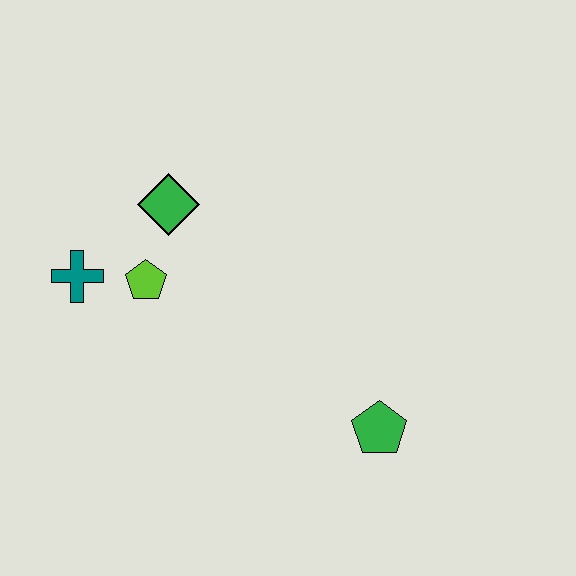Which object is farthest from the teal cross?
The green pentagon is farthest from the teal cross.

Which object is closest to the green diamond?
The lime pentagon is closest to the green diamond.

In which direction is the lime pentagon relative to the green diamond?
The lime pentagon is below the green diamond.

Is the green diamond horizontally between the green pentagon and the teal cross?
Yes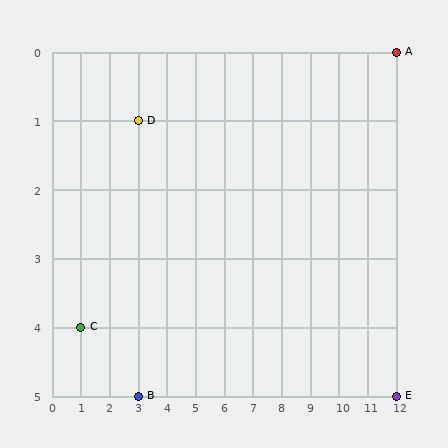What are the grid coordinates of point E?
Point E is at grid coordinates (12, 5).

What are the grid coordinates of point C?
Point C is at grid coordinates (1, 4).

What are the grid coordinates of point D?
Point D is at grid coordinates (3, 1).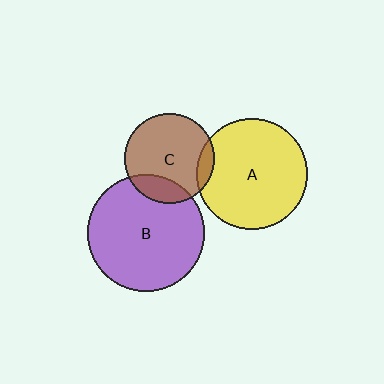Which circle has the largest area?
Circle B (purple).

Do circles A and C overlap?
Yes.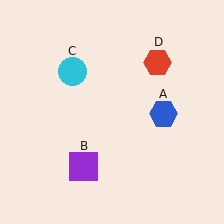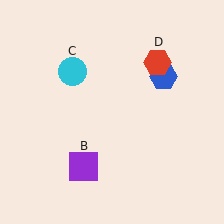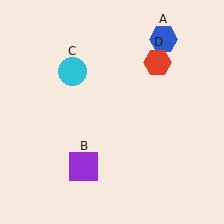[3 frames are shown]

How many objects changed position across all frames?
1 object changed position: blue hexagon (object A).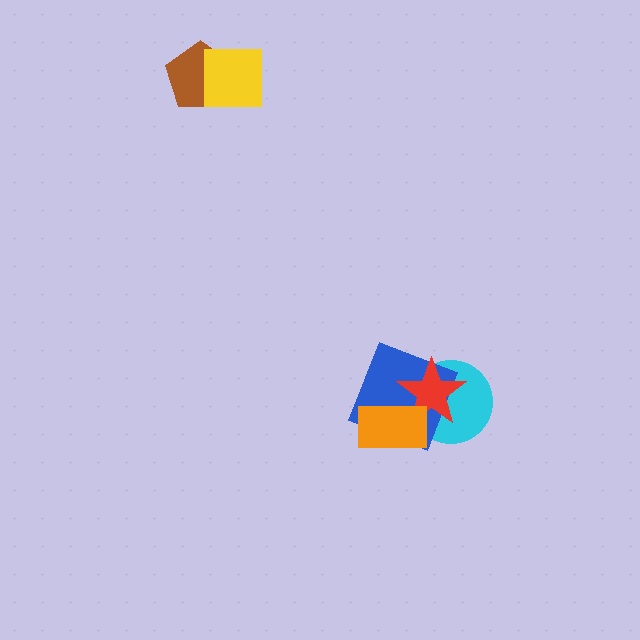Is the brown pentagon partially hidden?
Yes, it is partially covered by another shape.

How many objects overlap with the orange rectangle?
3 objects overlap with the orange rectangle.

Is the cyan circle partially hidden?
Yes, it is partially covered by another shape.